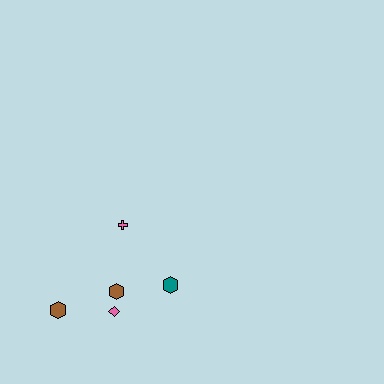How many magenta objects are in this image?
There are no magenta objects.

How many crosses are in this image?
There is 1 cross.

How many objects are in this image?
There are 5 objects.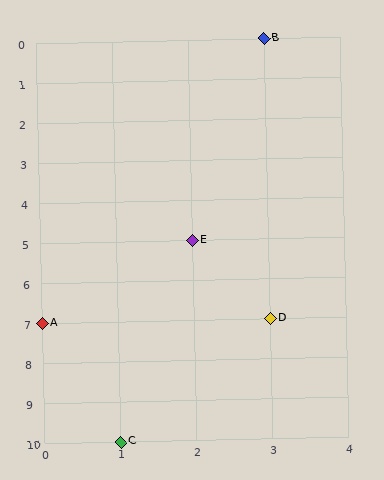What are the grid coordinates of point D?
Point D is at grid coordinates (3, 7).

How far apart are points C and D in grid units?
Points C and D are 2 columns and 3 rows apart (about 3.6 grid units diagonally).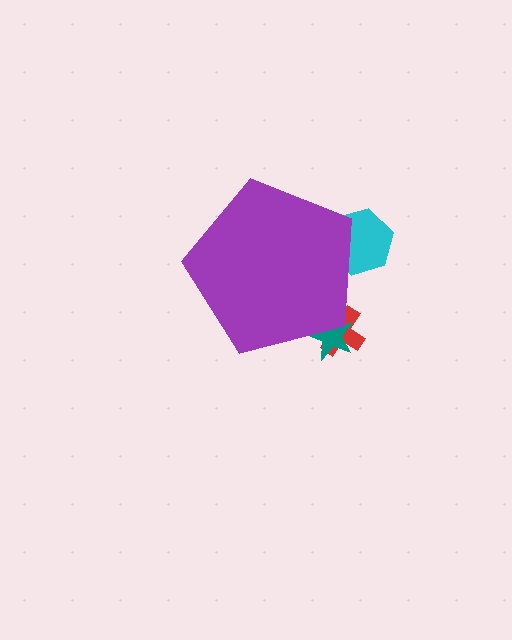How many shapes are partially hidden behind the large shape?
3 shapes are partially hidden.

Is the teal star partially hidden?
Yes, the teal star is partially hidden behind the purple pentagon.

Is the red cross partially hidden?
Yes, the red cross is partially hidden behind the purple pentagon.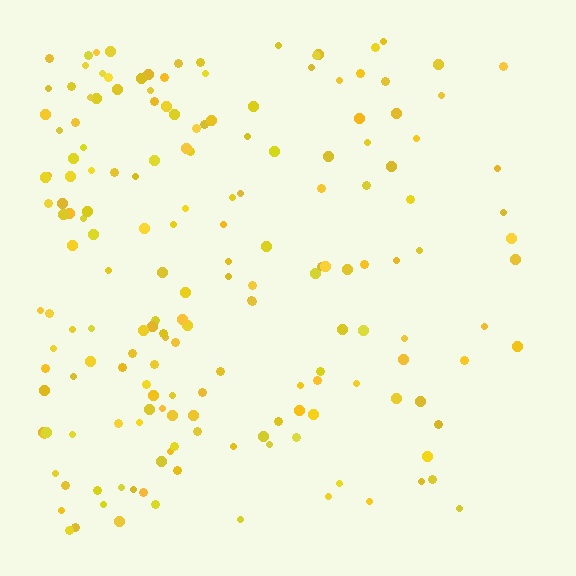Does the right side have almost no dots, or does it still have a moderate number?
Still a moderate number, just noticeably fewer than the left.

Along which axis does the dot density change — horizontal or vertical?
Horizontal.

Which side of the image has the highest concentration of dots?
The left.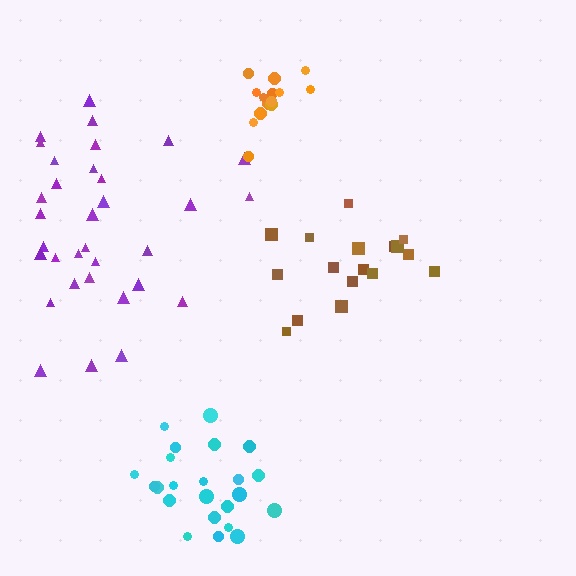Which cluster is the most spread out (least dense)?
Purple.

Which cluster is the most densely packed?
Orange.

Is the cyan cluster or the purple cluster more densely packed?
Cyan.